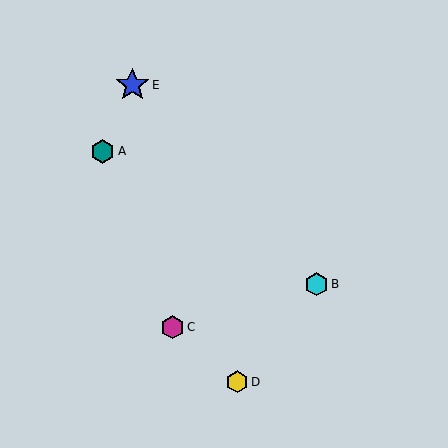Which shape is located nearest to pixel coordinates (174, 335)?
The magenta hexagon (labeled C) at (172, 327) is nearest to that location.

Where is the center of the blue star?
The center of the blue star is at (132, 85).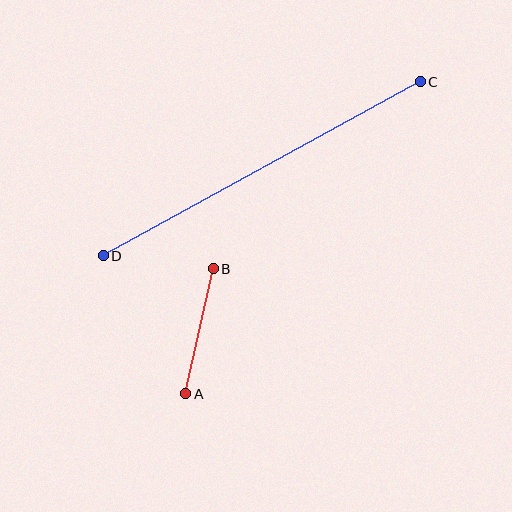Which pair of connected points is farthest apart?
Points C and D are farthest apart.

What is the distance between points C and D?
The distance is approximately 362 pixels.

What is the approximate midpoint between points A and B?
The midpoint is at approximately (199, 331) pixels.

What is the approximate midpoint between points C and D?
The midpoint is at approximately (262, 169) pixels.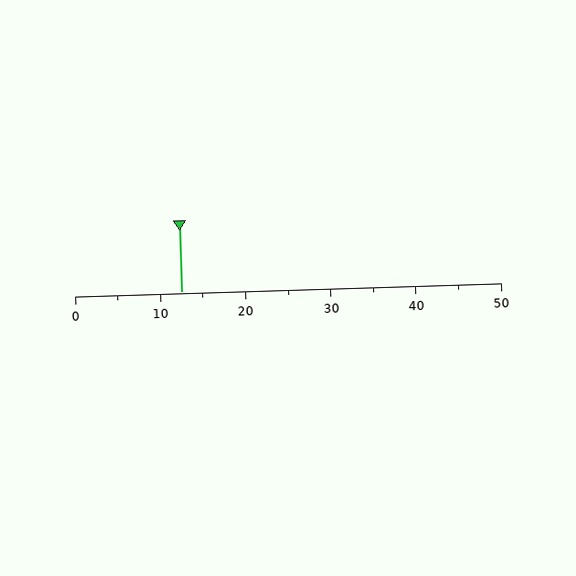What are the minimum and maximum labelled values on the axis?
The axis runs from 0 to 50.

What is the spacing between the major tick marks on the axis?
The major ticks are spaced 10 apart.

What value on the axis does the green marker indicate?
The marker indicates approximately 12.5.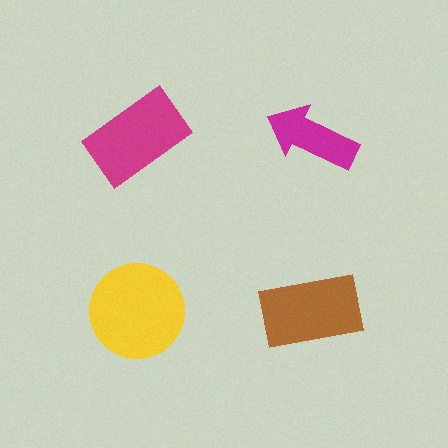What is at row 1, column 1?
A magenta rectangle.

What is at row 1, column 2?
A magenta arrow.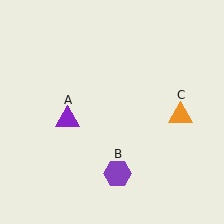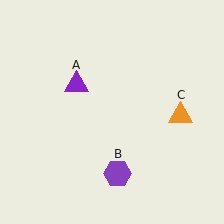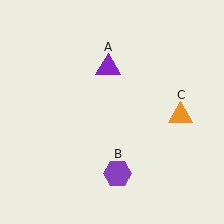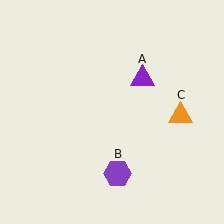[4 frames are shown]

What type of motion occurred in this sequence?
The purple triangle (object A) rotated clockwise around the center of the scene.